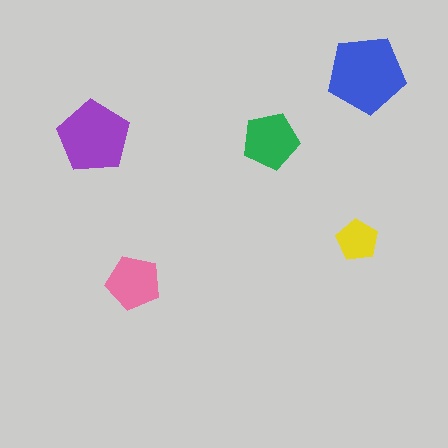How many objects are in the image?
There are 5 objects in the image.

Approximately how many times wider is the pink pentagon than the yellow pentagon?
About 1.5 times wider.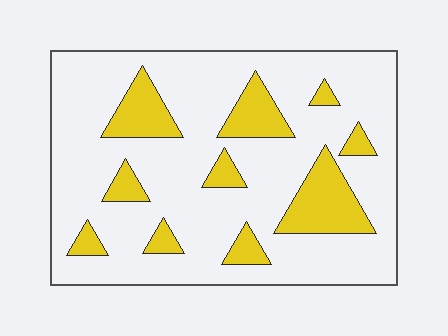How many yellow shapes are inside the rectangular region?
10.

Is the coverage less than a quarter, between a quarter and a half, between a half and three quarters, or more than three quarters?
Less than a quarter.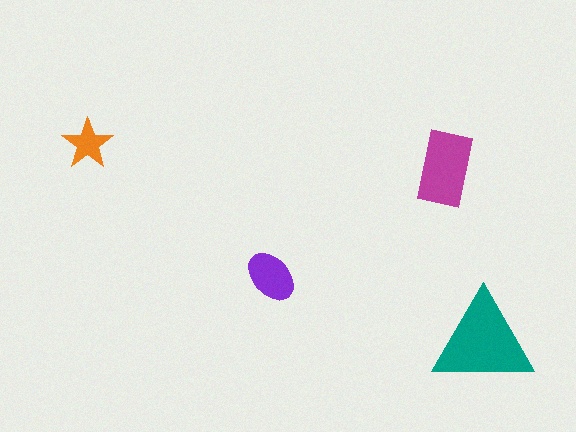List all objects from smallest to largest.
The orange star, the purple ellipse, the magenta rectangle, the teal triangle.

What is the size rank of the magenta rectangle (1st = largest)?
2nd.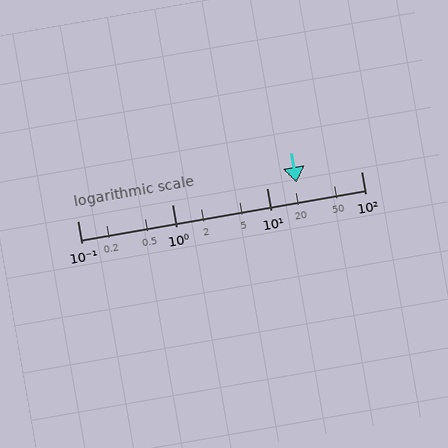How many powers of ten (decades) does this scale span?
The scale spans 3 decades, from 0.1 to 100.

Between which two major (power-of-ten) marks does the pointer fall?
The pointer is between 10 and 100.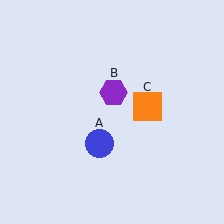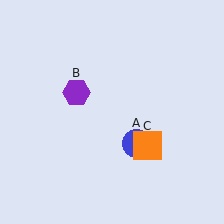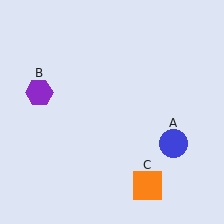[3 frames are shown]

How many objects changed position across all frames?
3 objects changed position: blue circle (object A), purple hexagon (object B), orange square (object C).